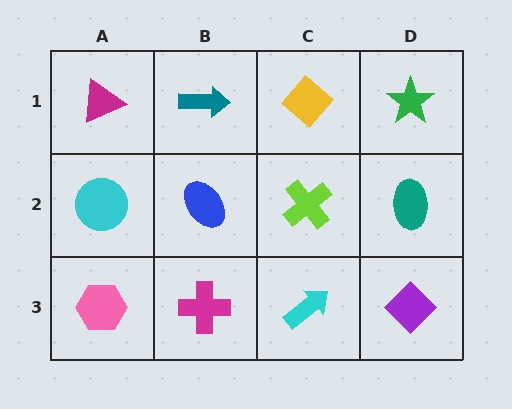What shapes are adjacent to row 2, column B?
A teal arrow (row 1, column B), a magenta cross (row 3, column B), a cyan circle (row 2, column A), a lime cross (row 2, column C).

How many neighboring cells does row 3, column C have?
3.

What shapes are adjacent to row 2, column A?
A magenta triangle (row 1, column A), a pink hexagon (row 3, column A), a blue ellipse (row 2, column B).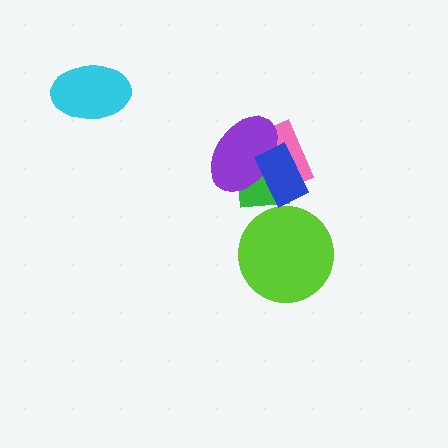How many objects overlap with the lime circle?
0 objects overlap with the lime circle.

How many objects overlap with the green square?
3 objects overlap with the green square.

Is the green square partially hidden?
Yes, it is partially covered by another shape.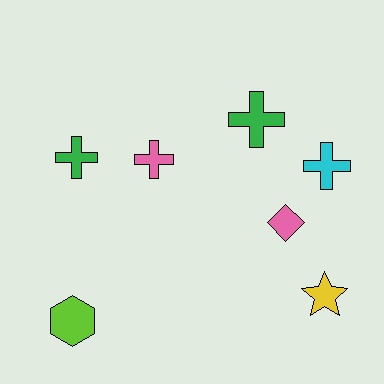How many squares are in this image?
There are no squares.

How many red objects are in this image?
There are no red objects.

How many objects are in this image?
There are 7 objects.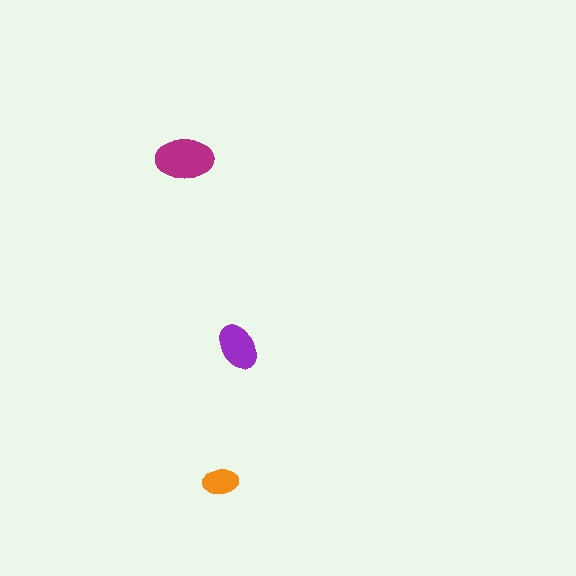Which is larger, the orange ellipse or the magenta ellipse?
The magenta one.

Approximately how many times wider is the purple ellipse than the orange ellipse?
About 1.5 times wider.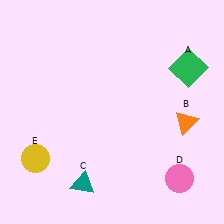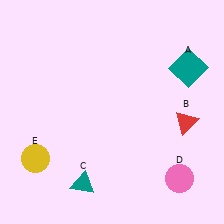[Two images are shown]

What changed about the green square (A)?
In Image 1, A is green. In Image 2, it changed to teal.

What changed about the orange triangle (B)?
In Image 1, B is orange. In Image 2, it changed to red.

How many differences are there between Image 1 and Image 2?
There are 2 differences between the two images.